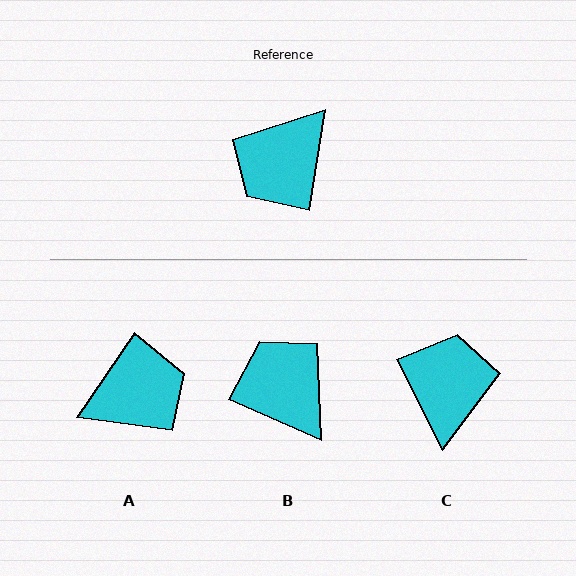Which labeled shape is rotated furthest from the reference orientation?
A, about 154 degrees away.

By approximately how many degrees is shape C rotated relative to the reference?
Approximately 145 degrees clockwise.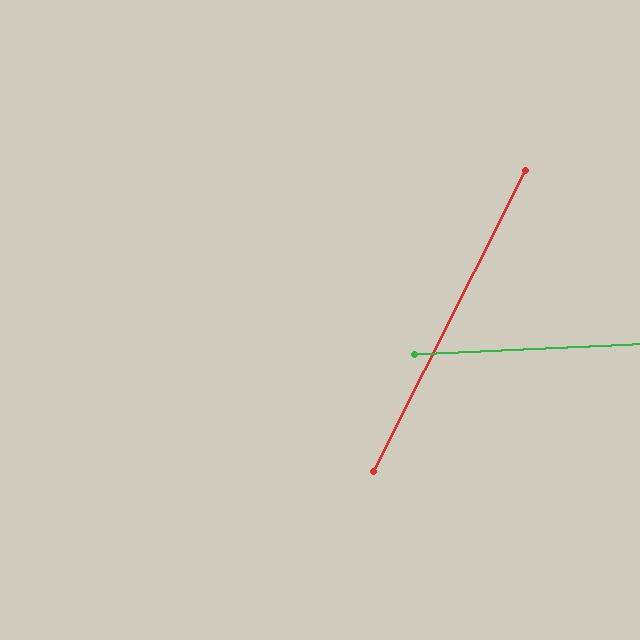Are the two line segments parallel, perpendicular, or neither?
Neither parallel nor perpendicular — they differ by about 60°.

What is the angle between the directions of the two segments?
Approximately 60 degrees.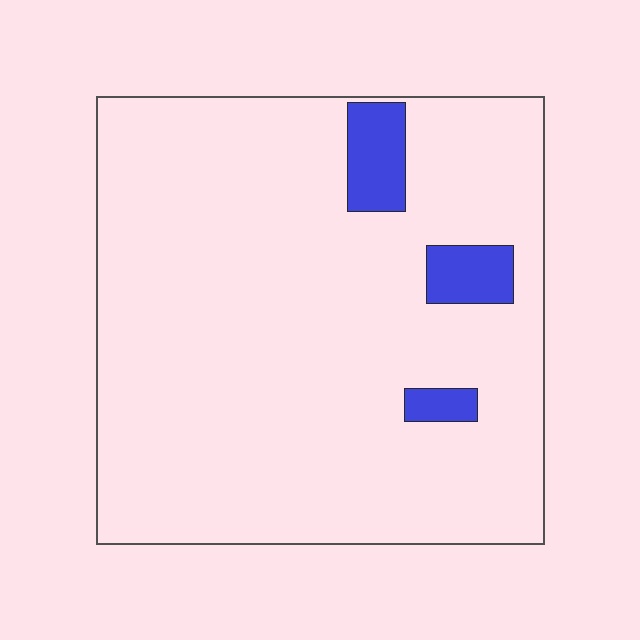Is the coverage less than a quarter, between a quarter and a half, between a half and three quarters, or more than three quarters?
Less than a quarter.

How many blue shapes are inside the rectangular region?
3.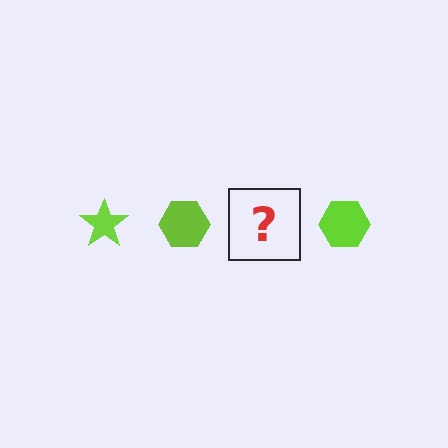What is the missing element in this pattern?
The missing element is a lime star.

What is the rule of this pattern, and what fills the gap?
The rule is that the pattern cycles through star, hexagon shapes in lime. The gap should be filled with a lime star.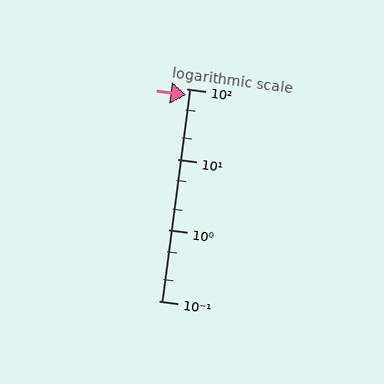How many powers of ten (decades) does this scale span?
The scale spans 3 decades, from 0.1 to 100.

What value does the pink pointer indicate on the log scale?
The pointer indicates approximately 82.